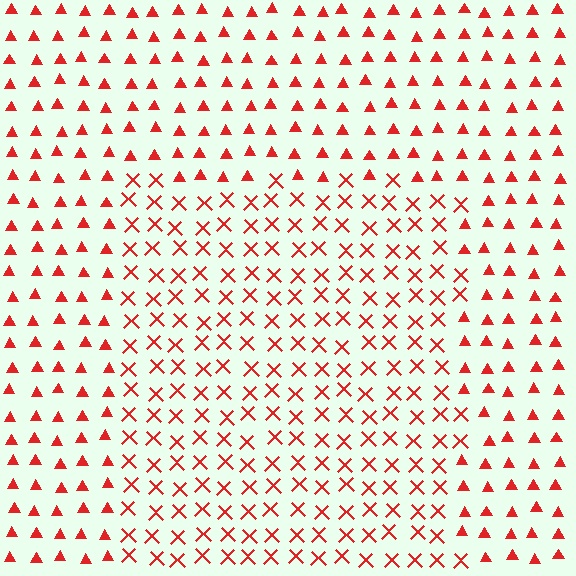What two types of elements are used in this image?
The image uses X marks inside the rectangle region and triangles outside it.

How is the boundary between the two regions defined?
The boundary is defined by a change in element shape: X marks inside vs. triangles outside. All elements share the same color and spacing.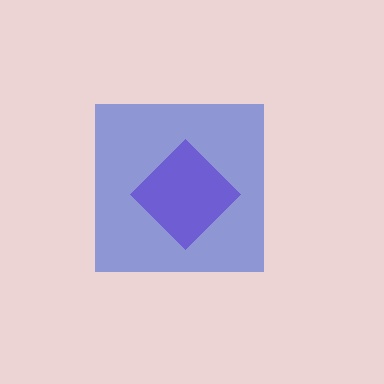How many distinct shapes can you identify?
There are 2 distinct shapes: a purple diamond, a blue square.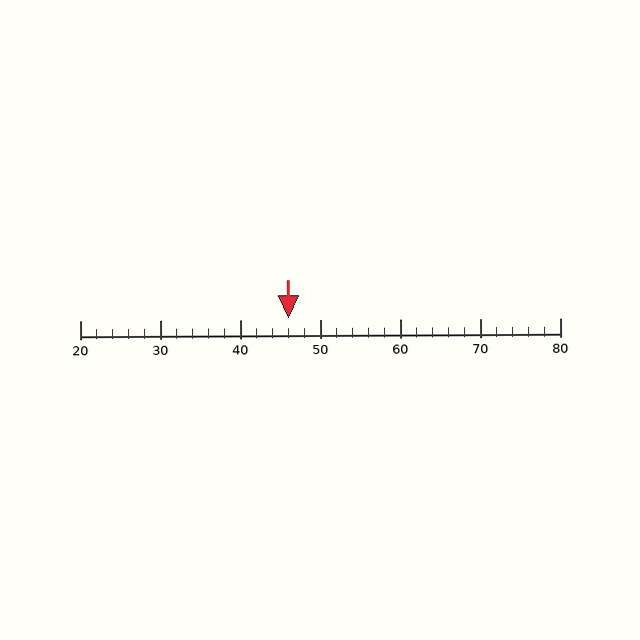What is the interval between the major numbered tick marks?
The major tick marks are spaced 10 units apart.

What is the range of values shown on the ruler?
The ruler shows values from 20 to 80.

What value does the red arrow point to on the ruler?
The red arrow points to approximately 46.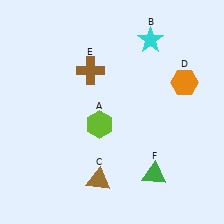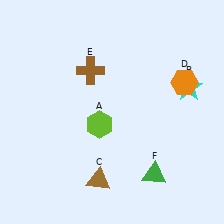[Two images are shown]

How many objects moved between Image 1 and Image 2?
1 object moved between the two images.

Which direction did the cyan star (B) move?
The cyan star (B) moved down.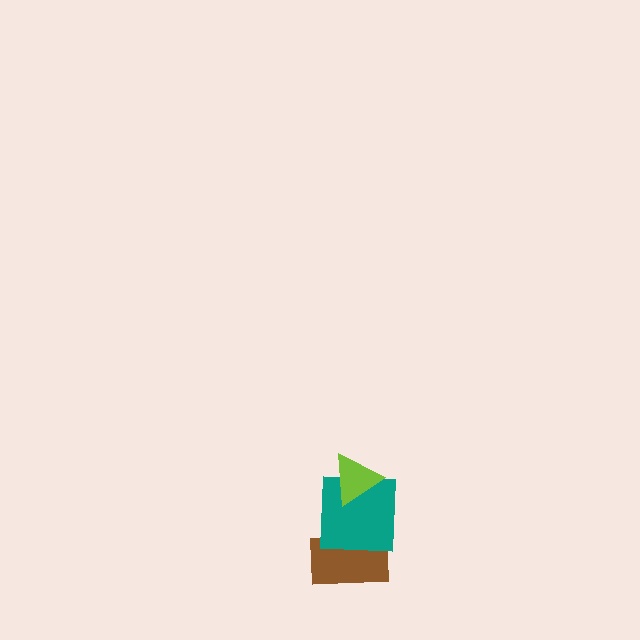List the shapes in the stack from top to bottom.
From top to bottom: the lime triangle, the teal square, the brown rectangle.